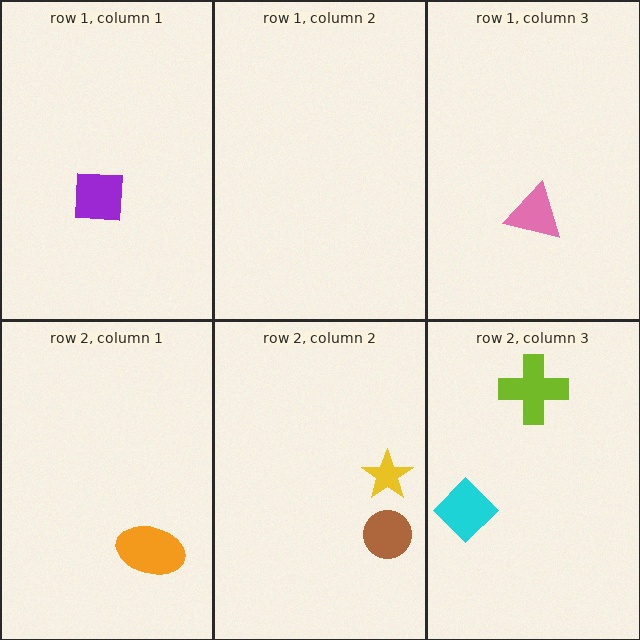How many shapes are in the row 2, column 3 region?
2.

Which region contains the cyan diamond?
The row 2, column 3 region.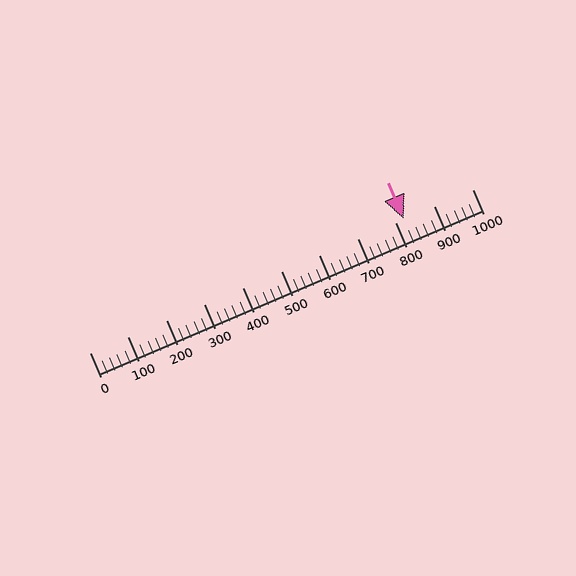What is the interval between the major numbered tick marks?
The major tick marks are spaced 100 units apart.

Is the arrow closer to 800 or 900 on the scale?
The arrow is closer to 800.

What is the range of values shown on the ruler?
The ruler shows values from 0 to 1000.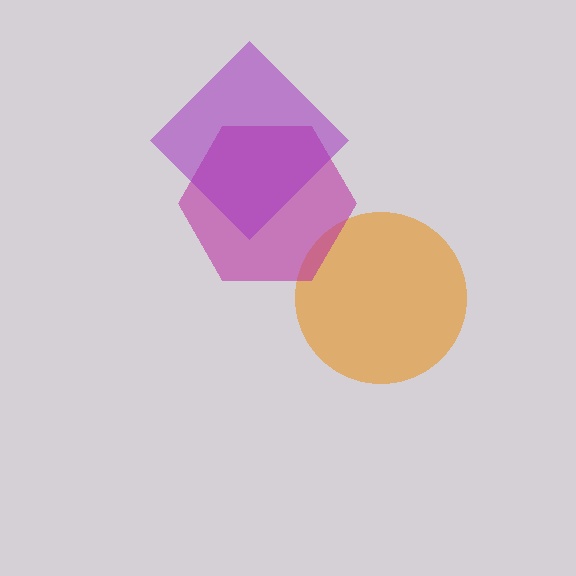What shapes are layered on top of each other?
The layered shapes are: an orange circle, a magenta hexagon, a purple diamond.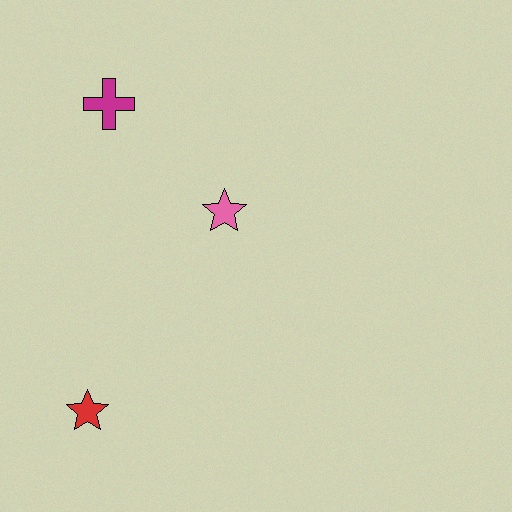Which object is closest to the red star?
The pink star is closest to the red star.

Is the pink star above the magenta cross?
No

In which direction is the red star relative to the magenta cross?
The red star is below the magenta cross.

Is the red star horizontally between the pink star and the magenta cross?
No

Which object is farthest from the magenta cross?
The red star is farthest from the magenta cross.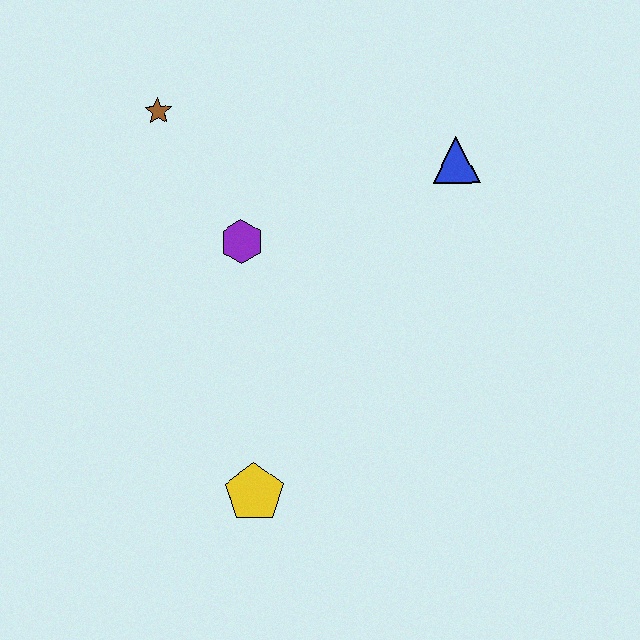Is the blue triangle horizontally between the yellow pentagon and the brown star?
No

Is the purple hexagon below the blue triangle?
Yes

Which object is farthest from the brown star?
The yellow pentagon is farthest from the brown star.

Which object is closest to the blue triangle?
The purple hexagon is closest to the blue triangle.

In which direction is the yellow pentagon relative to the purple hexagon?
The yellow pentagon is below the purple hexagon.